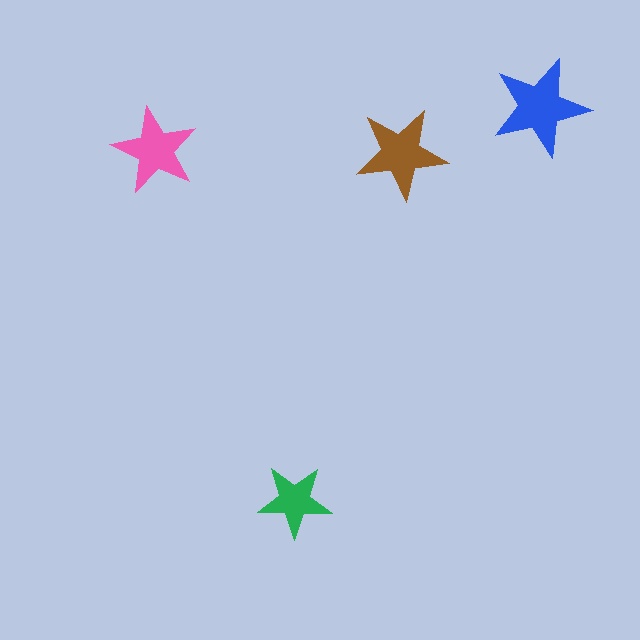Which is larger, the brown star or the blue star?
The blue one.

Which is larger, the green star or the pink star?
The pink one.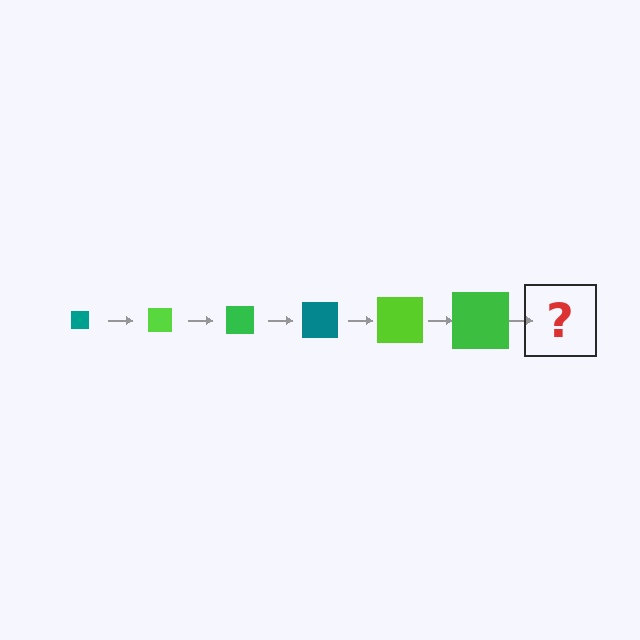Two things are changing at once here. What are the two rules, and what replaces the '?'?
The two rules are that the square grows larger each step and the color cycles through teal, lime, and green. The '?' should be a teal square, larger than the previous one.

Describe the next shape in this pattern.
It should be a teal square, larger than the previous one.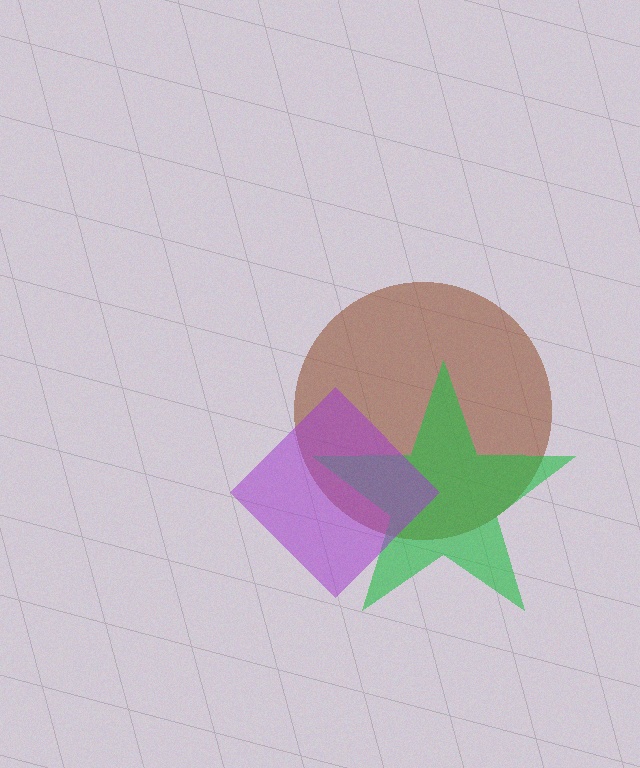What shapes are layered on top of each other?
The layered shapes are: a brown circle, a green star, a purple diamond.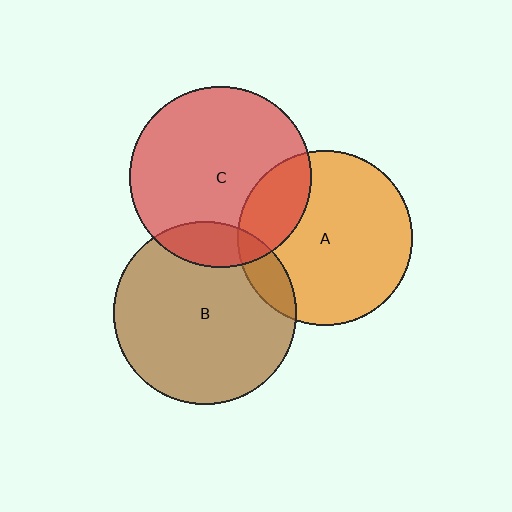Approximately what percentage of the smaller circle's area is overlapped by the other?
Approximately 20%.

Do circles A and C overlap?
Yes.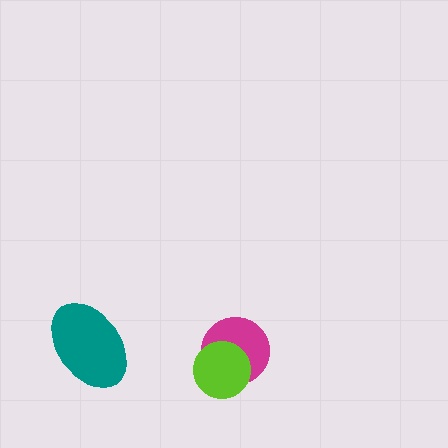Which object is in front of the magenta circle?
The lime circle is in front of the magenta circle.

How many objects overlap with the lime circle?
1 object overlaps with the lime circle.